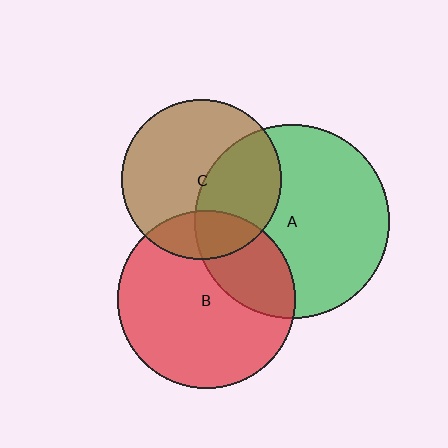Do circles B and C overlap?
Yes.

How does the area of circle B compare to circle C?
Approximately 1.2 times.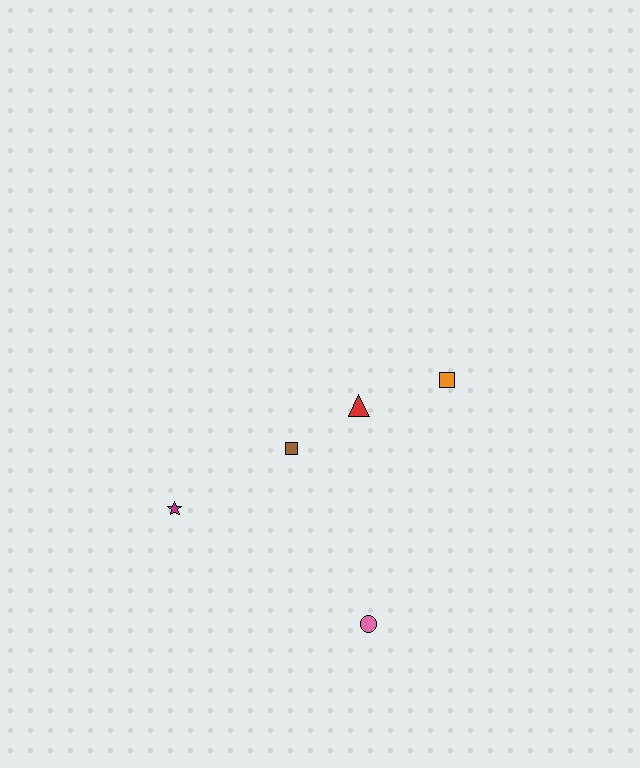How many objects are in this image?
There are 5 objects.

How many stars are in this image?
There is 1 star.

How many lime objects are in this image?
There are no lime objects.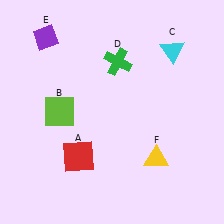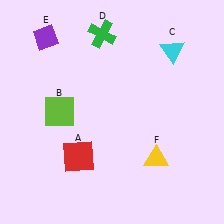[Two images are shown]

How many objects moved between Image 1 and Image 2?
1 object moved between the two images.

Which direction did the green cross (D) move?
The green cross (D) moved up.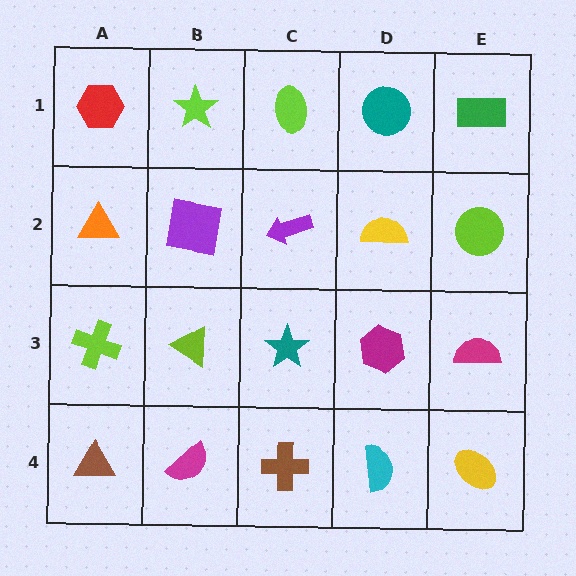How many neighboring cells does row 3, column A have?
3.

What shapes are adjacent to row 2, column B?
A lime star (row 1, column B), a lime triangle (row 3, column B), an orange triangle (row 2, column A), a purple arrow (row 2, column C).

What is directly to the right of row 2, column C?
A yellow semicircle.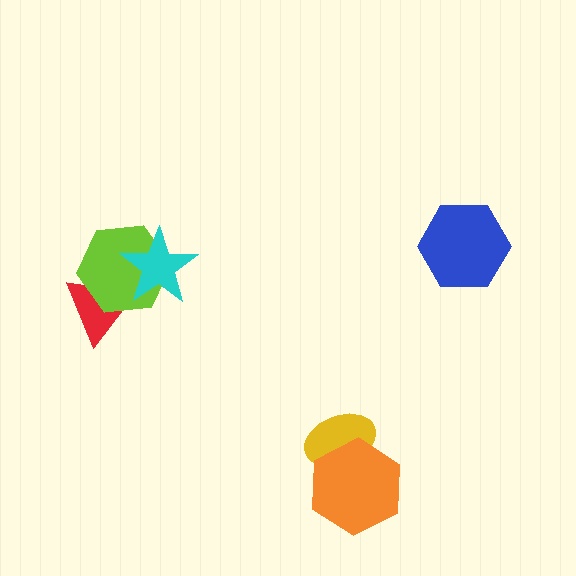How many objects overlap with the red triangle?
2 objects overlap with the red triangle.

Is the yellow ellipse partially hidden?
Yes, it is partially covered by another shape.